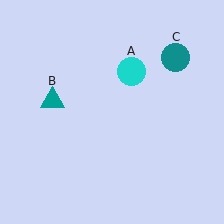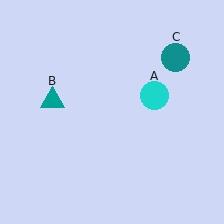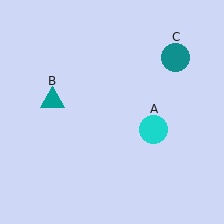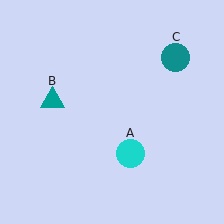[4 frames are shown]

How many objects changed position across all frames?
1 object changed position: cyan circle (object A).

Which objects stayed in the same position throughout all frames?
Teal triangle (object B) and teal circle (object C) remained stationary.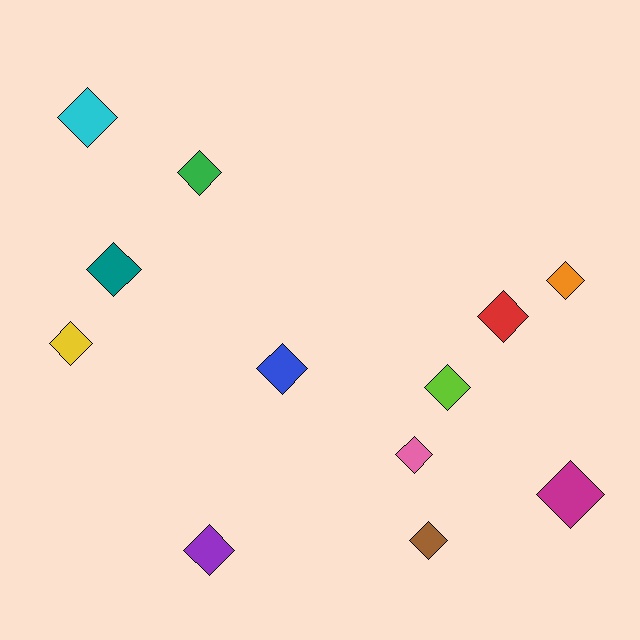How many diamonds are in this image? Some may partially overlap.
There are 12 diamonds.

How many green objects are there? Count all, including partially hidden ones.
There is 1 green object.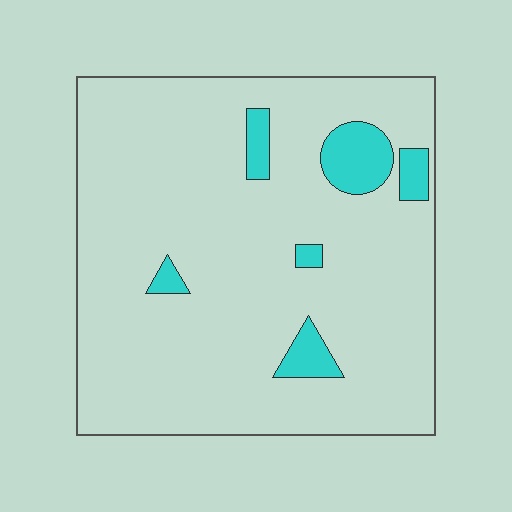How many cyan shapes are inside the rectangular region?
6.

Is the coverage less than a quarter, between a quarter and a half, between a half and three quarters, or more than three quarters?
Less than a quarter.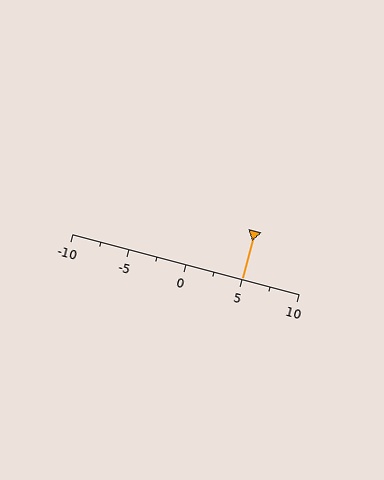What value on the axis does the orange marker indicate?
The marker indicates approximately 5.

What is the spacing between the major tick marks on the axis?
The major ticks are spaced 5 apart.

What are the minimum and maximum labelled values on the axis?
The axis runs from -10 to 10.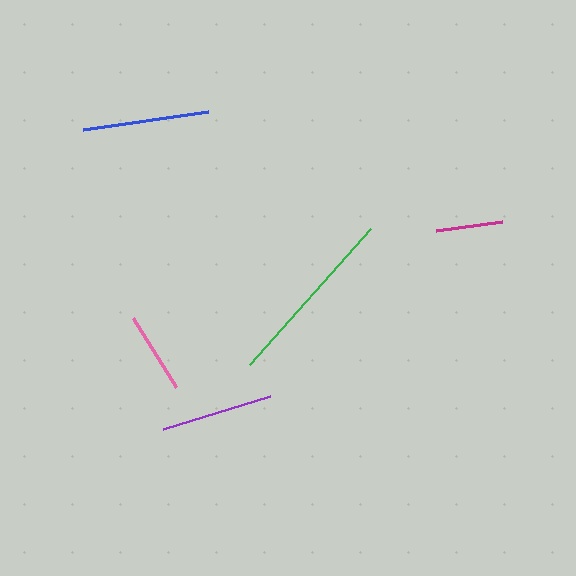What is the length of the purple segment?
The purple segment is approximately 112 pixels long.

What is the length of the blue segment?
The blue segment is approximately 127 pixels long.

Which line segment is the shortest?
The magenta line is the shortest at approximately 67 pixels.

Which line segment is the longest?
The green line is the longest at approximately 183 pixels.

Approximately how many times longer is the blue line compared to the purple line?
The blue line is approximately 1.1 times the length of the purple line.